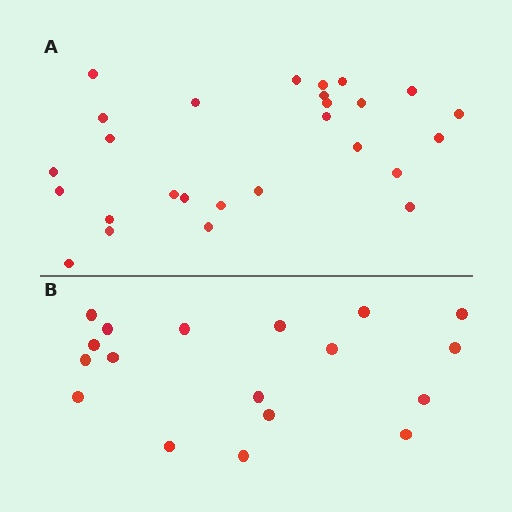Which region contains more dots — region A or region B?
Region A (the top region) has more dots.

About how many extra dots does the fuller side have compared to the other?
Region A has roughly 8 or so more dots than region B.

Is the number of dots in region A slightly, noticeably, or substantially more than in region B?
Region A has substantially more. The ratio is roughly 1.5 to 1.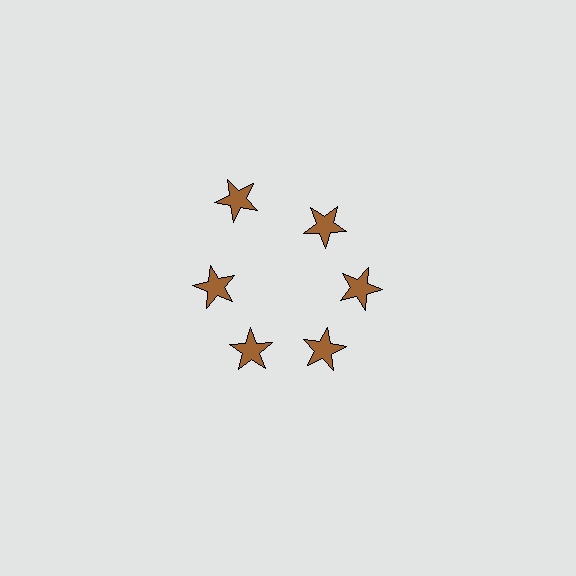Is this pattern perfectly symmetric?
No. The 6 brown stars are arranged in a ring, but one element near the 11 o'clock position is pushed outward from the center, breaking the 6-fold rotational symmetry.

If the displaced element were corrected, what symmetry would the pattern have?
It would have 6-fold rotational symmetry — the pattern would map onto itself every 60 degrees.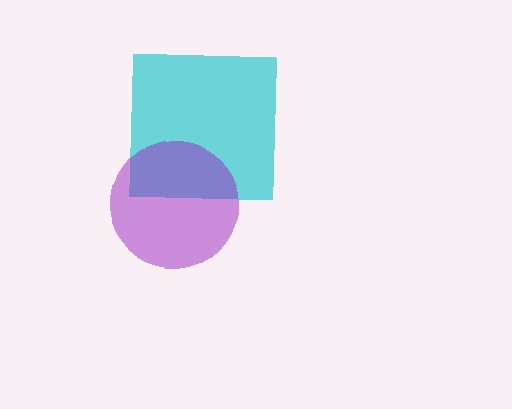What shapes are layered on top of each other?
The layered shapes are: a cyan square, a purple circle.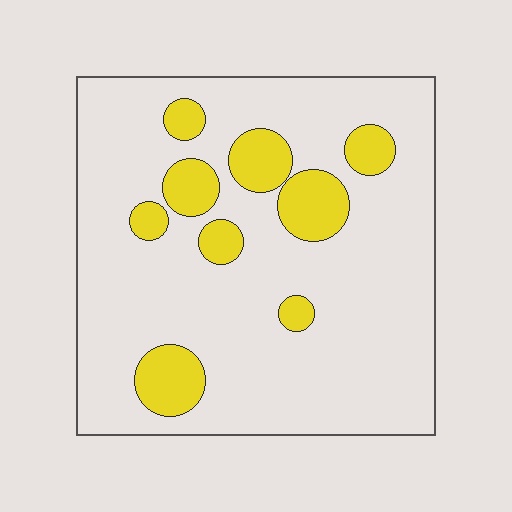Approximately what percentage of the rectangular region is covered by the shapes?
Approximately 15%.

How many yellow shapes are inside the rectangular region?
9.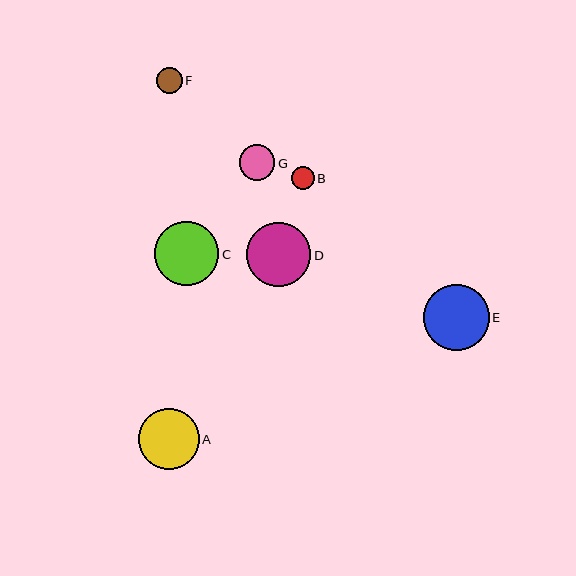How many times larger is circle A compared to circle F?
Circle A is approximately 2.3 times the size of circle F.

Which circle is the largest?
Circle E is the largest with a size of approximately 66 pixels.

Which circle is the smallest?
Circle B is the smallest with a size of approximately 23 pixels.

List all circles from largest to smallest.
From largest to smallest: E, C, D, A, G, F, B.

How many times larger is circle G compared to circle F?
Circle G is approximately 1.4 times the size of circle F.